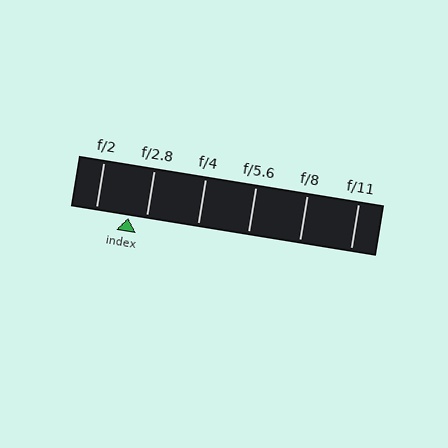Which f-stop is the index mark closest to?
The index mark is closest to f/2.8.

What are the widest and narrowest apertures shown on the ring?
The widest aperture shown is f/2 and the narrowest is f/11.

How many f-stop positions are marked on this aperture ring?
There are 6 f-stop positions marked.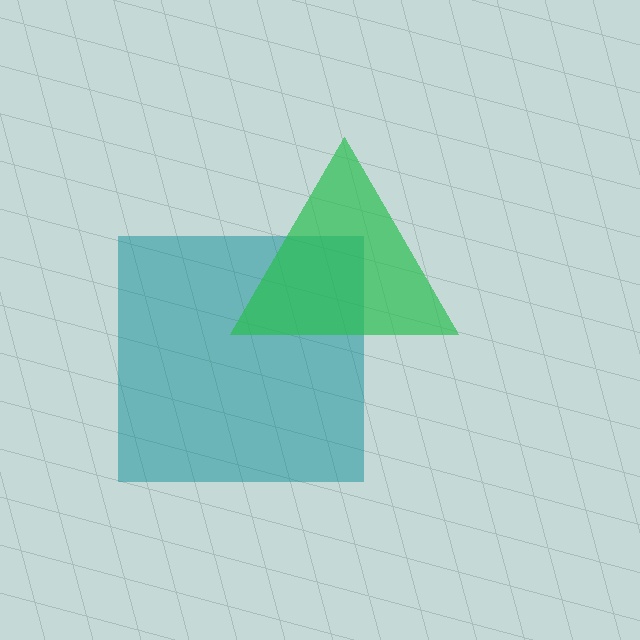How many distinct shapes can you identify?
There are 2 distinct shapes: a teal square, a green triangle.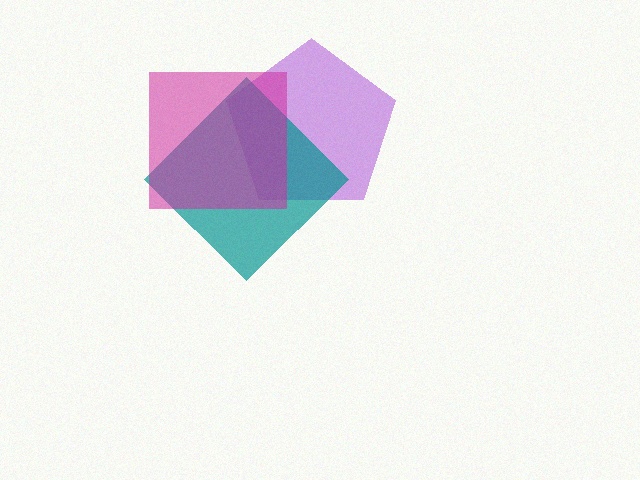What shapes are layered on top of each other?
The layered shapes are: a purple pentagon, a teal diamond, a magenta square.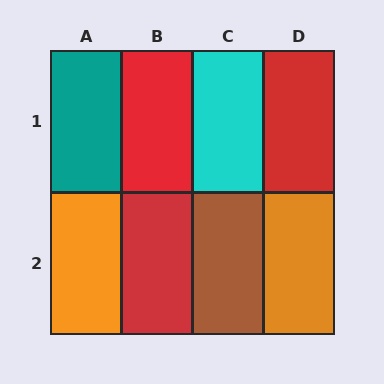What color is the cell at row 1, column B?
Red.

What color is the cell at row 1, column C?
Cyan.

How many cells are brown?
1 cell is brown.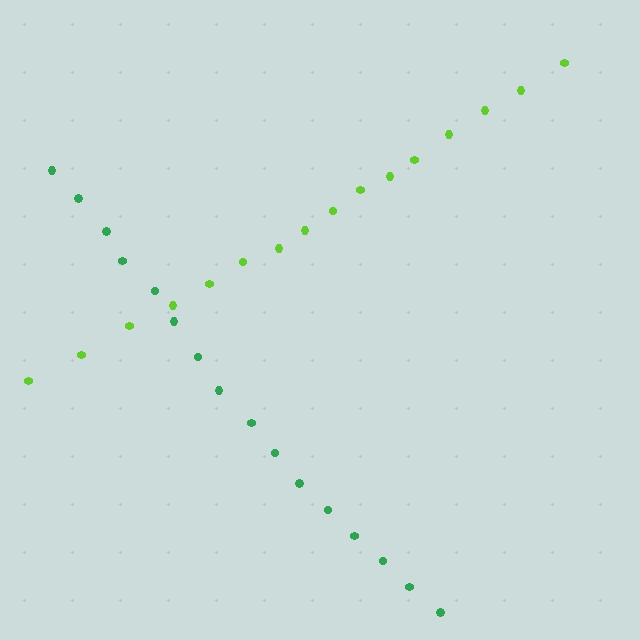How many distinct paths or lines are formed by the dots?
There are 2 distinct paths.